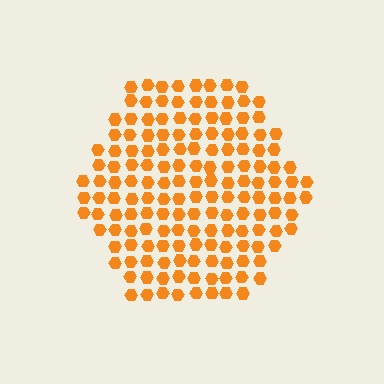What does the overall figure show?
The overall figure shows a hexagon.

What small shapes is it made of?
It is made of small hexagons.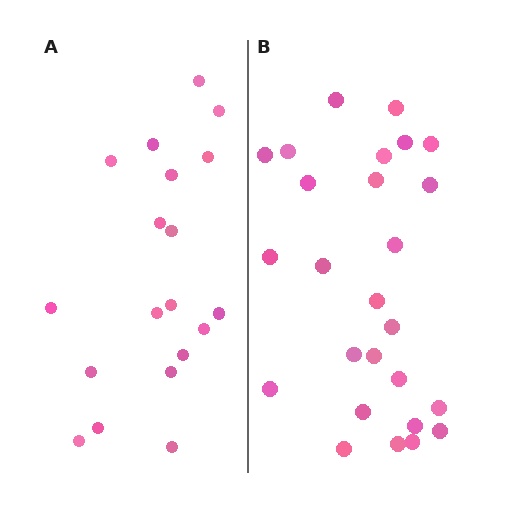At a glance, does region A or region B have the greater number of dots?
Region B (the right region) has more dots.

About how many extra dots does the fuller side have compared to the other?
Region B has roughly 8 or so more dots than region A.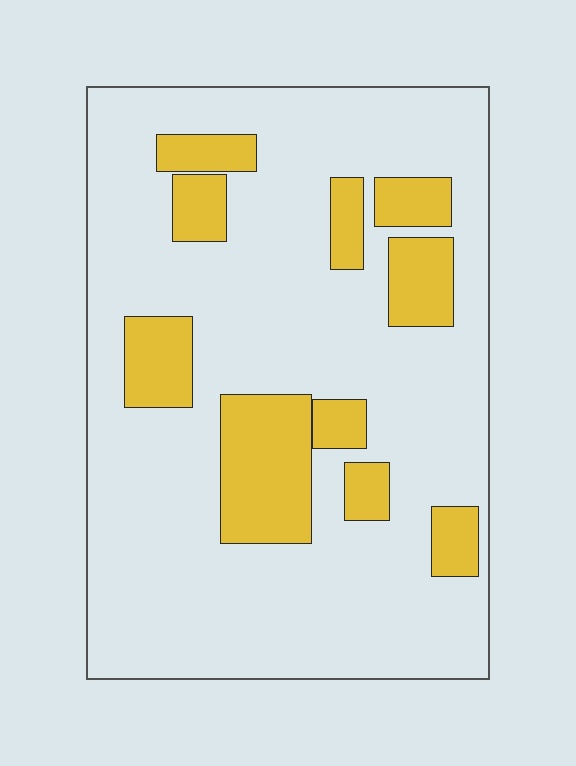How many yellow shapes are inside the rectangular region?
10.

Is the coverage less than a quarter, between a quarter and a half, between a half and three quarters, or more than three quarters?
Less than a quarter.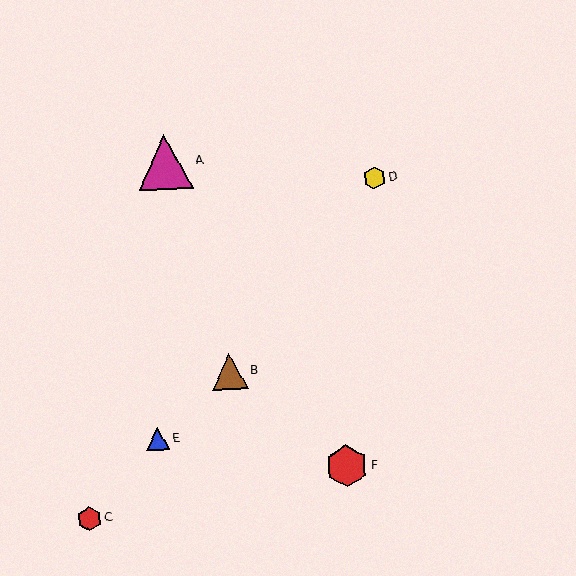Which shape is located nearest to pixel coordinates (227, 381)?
The brown triangle (labeled B) at (229, 371) is nearest to that location.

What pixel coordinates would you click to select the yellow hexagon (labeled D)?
Click at (374, 178) to select the yellow hexagon D.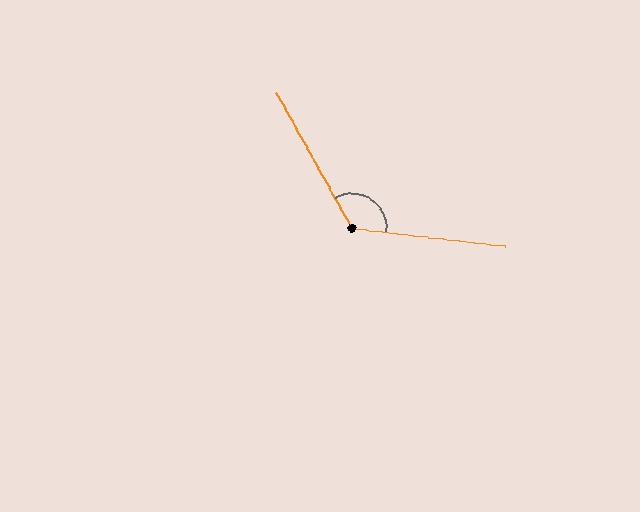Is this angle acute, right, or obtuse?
It is obtuse.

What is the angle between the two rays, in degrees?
Approximately 126 degrees.